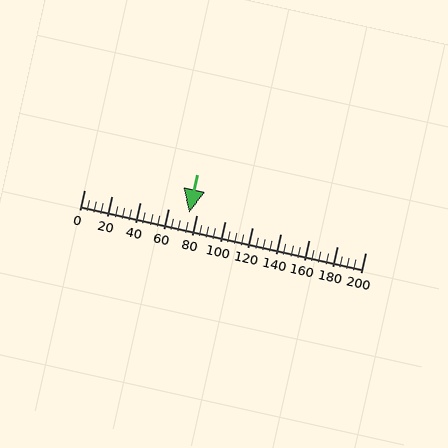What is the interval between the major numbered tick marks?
The major tick marks are spaced 20 units apart.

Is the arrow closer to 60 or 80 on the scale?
The arrow is closer to 80.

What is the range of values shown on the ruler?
The ruler shows values from 0 to 200.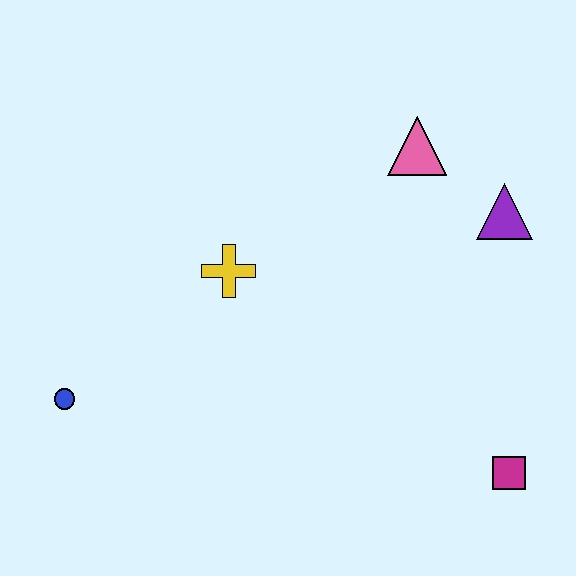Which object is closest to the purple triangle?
The pink triangle is closest to the purple triangle.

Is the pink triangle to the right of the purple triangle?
No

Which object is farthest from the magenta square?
The blue circle is farthest from the magenta square.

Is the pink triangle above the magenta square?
Yes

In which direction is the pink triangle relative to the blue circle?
The pink triangle is to the right of the blue circle.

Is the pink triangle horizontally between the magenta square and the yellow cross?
Yes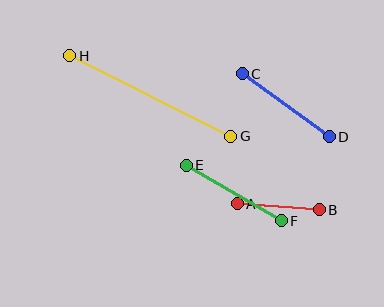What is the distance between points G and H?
The distance is approximately 180 pixels.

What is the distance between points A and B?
The distance is approximately 82 pixels.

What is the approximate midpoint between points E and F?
The midpoint is at approximately (234, 193) pixels.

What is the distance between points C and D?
The distance is approximately 107 pixels.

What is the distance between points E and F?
The distance is approximately 110 pixels.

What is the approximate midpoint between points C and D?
The midpoint is at approximately (286, 105) pixels.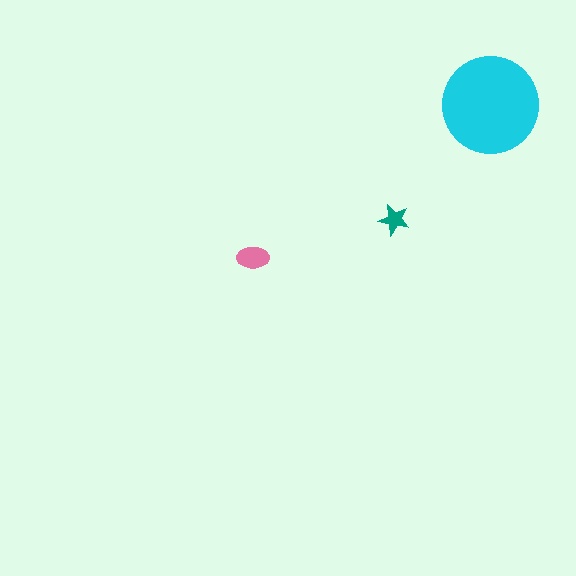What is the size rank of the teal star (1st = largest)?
3rd.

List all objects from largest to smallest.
The cyan circle, the pink ellipse, the teal star.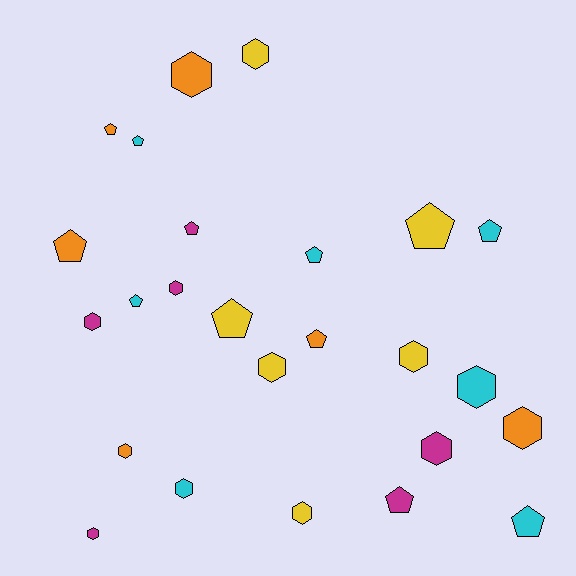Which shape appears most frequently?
Hexagon, with 13 objects.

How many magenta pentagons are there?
There are 2 magenta pentagons.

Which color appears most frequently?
Cyan, with 7 objects.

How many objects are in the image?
There are 25 objects.